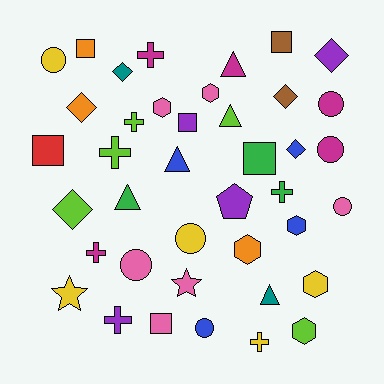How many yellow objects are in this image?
There are 5 yellow objects.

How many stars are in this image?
There are 2 stars.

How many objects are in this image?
There are 40 objects.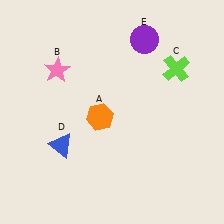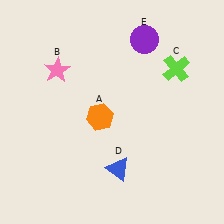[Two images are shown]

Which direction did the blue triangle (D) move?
The blue triangle (D) moved right.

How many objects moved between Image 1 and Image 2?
1 object moved between the two images.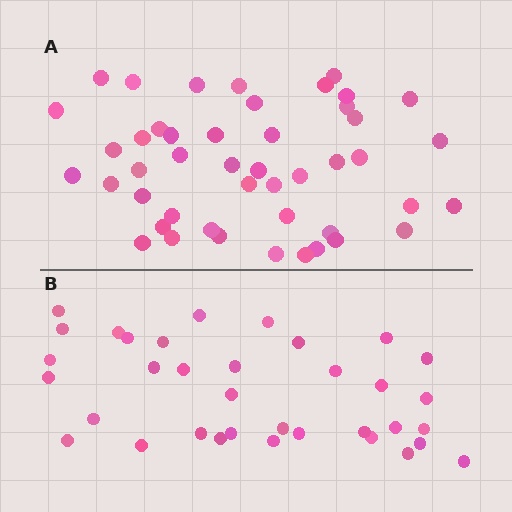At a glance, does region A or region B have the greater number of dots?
Region A (the top region) has more dots.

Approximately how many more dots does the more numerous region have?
Region A has roughly 12 or so more dots than region B.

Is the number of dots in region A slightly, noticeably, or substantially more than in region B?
Region A has noticeably more, but not dramatically so. The ratio is roughly 1.3 to 1.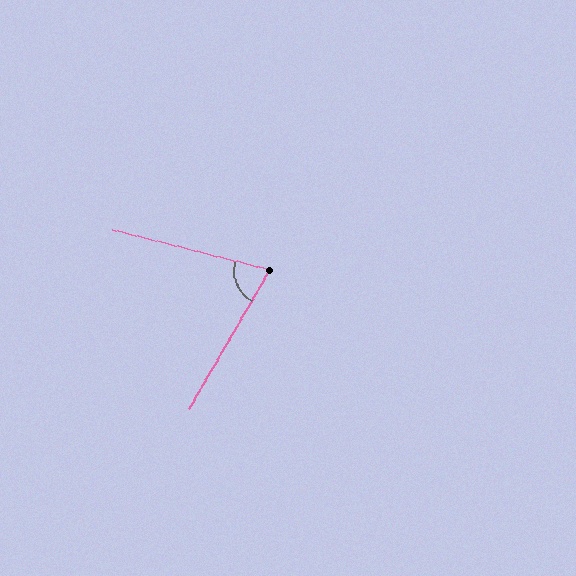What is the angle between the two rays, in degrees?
Approximately 75 degrees.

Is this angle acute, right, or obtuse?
It is acute.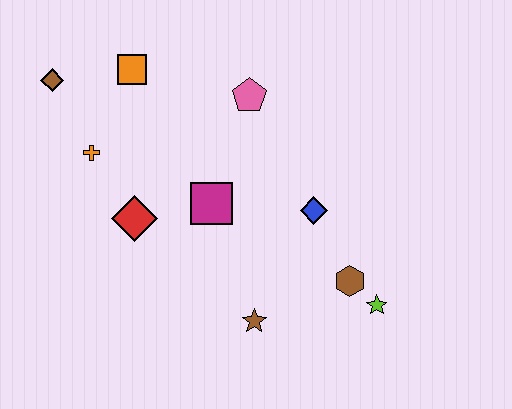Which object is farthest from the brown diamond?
The lime star is farthest from the brown diamond.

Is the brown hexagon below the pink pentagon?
Yes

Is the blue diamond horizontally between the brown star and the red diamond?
No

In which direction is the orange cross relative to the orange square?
The orange cross is below the orange square.